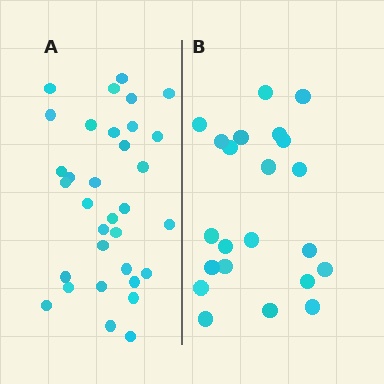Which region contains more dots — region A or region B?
Region A (the left region) has more dots.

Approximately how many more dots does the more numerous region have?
Region A has roughly 12 or so more dots than region B.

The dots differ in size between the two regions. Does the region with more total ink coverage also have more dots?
No. Region B has more total ink coverage because its dots are larger, but region A actually contains more individual dots. Total area can be misleading — the number of items is what matters here.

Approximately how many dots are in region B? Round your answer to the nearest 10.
About 20 dots. (The exact count is 22, which rounds to 20.)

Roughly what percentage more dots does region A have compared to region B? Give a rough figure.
About 50% more.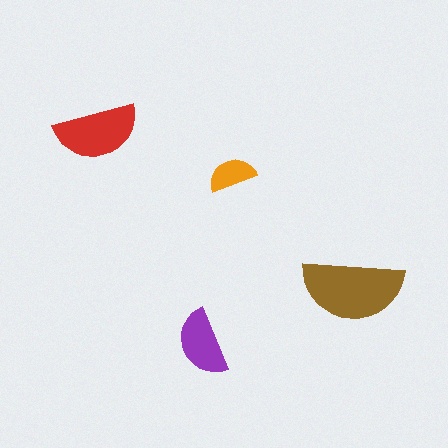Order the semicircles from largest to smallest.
the brown one, the red one, the purple one, the orange one.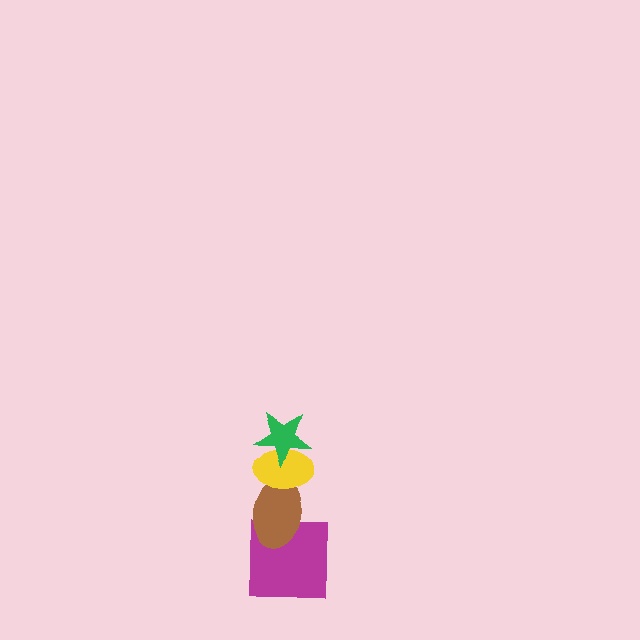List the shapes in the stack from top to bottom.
From top to bottom: the green star, the yellow ellipse, the brown ellipse, the magenta square.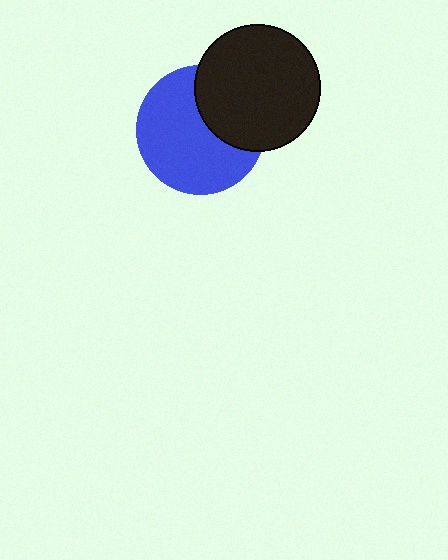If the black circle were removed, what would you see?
You would see the complete blue circle.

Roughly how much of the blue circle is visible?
Most of it is visible (roughly 67%).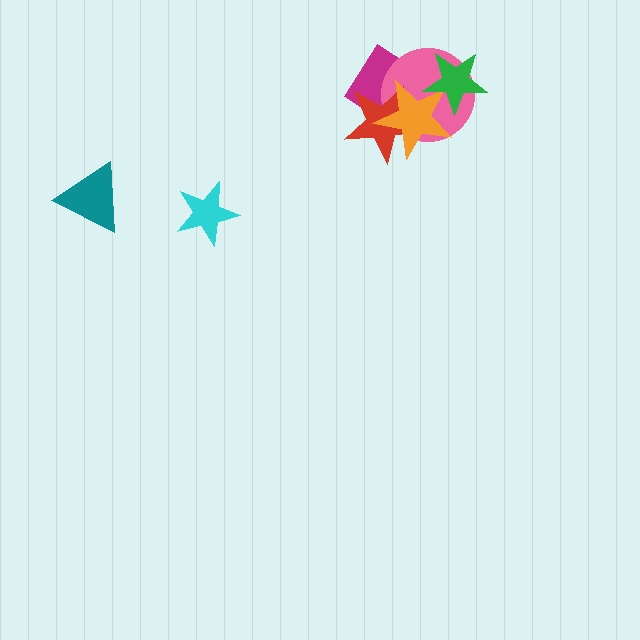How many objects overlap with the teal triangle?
0 objects overlap with the teal triangle.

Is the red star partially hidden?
Yes, it is partially covered by another shape.